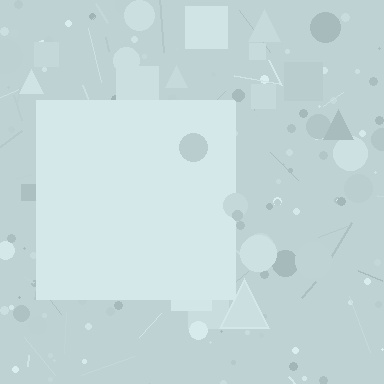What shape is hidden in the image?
A square is hidden in the image.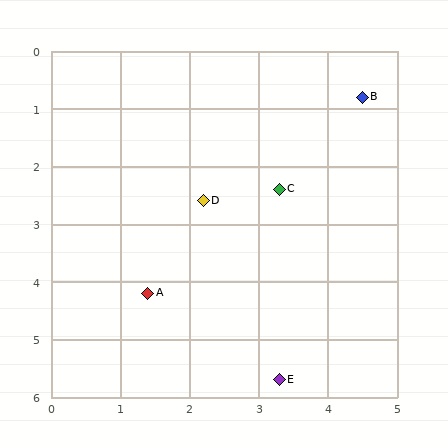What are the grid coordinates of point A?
Point A is at approximately (1.4, 4.2).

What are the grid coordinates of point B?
Point B is at approximately (4.5, 0.8).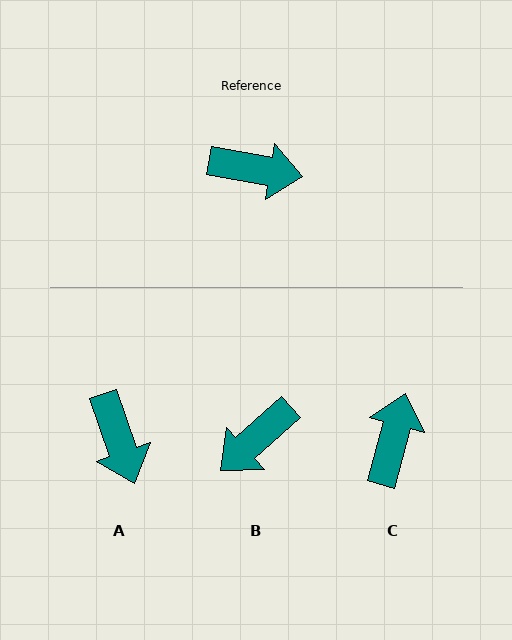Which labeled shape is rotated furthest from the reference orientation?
B, about 128 degrees away.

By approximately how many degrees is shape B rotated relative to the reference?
Approximately 128 degrees clockwise.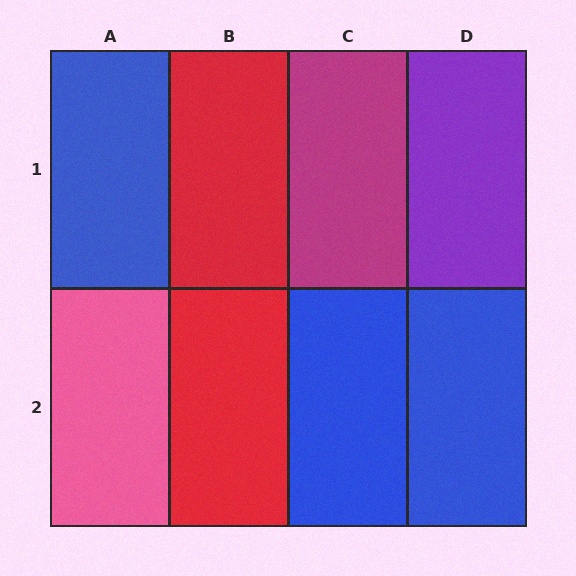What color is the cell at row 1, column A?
Blue.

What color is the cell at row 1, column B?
Red.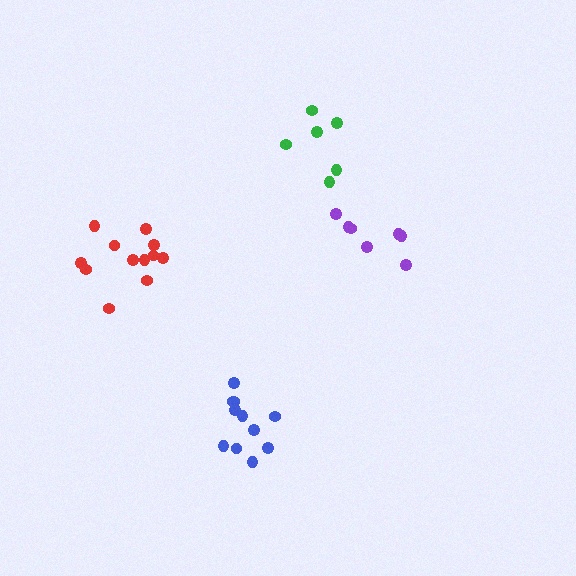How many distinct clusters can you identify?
There are 4 distinct clusters.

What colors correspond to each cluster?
The clusters are colored: green, blue, red, purple.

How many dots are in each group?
Group 1: 6 dots, Group 2: 11 dots, Group 3: 12 dots, Group 4: 7 dots (36 total).